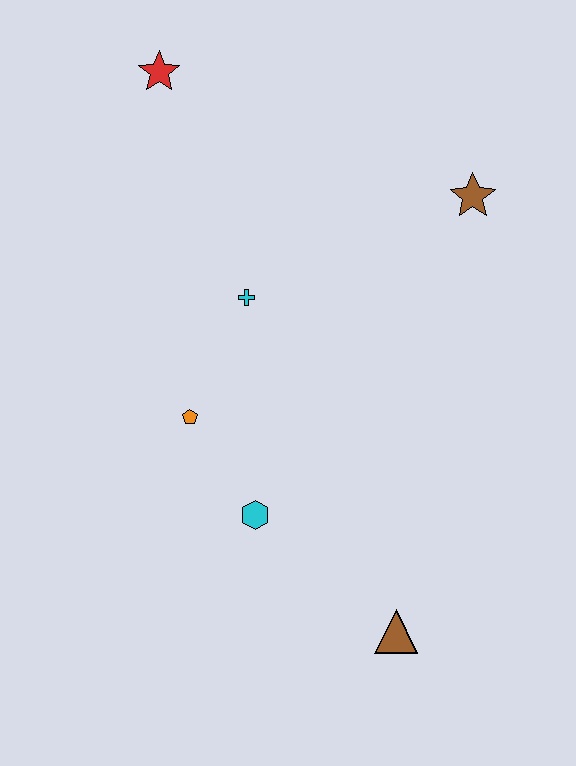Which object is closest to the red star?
The cyan cross is closest to the red star.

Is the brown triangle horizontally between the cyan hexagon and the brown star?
Yes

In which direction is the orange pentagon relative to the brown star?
The orange pentagon is to the left of the brown star.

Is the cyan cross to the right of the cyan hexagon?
No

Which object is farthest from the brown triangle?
The red star is farthest from the brown triangle.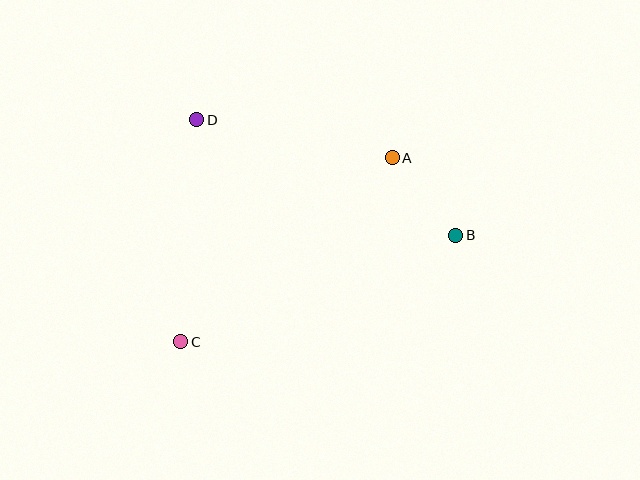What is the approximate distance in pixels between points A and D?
The distance between A and D is approximately 199 pixels.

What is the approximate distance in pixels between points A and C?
The distance between A and C is approximately 281 pixels.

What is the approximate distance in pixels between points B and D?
The distance between B and D is approximately 284 pixels.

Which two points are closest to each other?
Points A and B are closest to each other.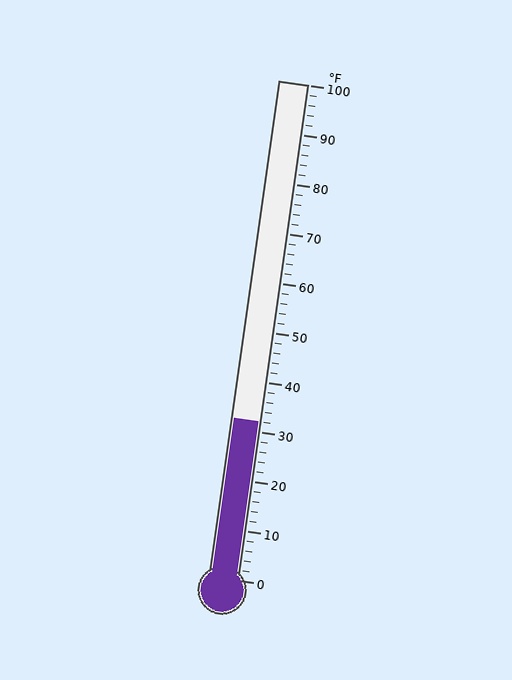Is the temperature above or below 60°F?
The temperature is below 60°F.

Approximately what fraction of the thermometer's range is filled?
The thermometer is filled to approximately 30% of its range.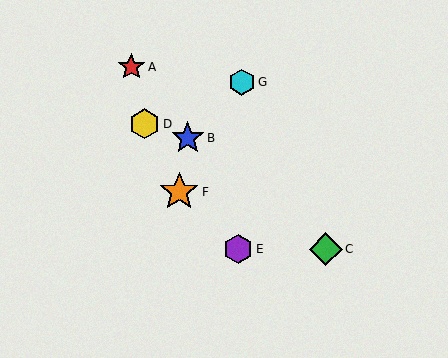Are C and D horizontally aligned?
No, C is at y≈249 and D is at y≈124.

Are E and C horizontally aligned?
Yes, both are at y≈249.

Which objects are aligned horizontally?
Objects C, E are aligned horizontally.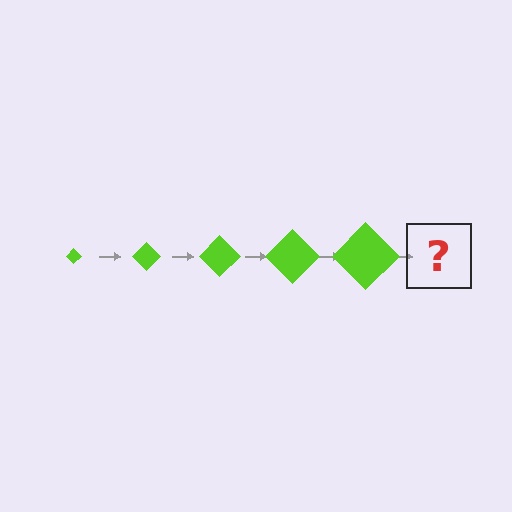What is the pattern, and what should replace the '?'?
The pattern is that the diamond gets progressively larger each step. The '?' should be a lime diamond, larger than the previous one.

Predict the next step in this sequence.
The next step is a lime diamond, larger than the previous one.